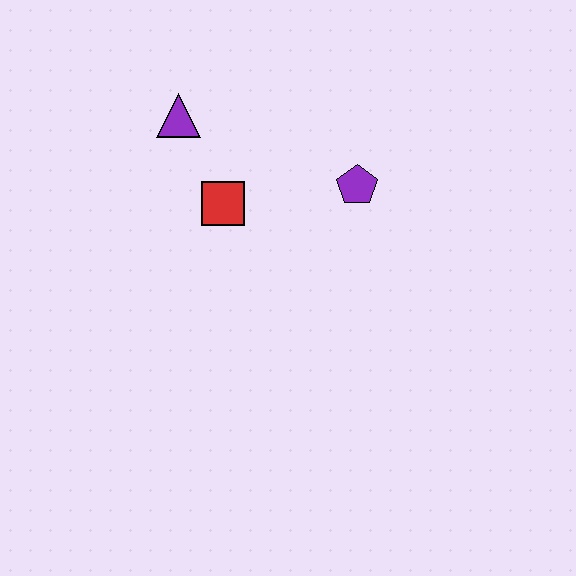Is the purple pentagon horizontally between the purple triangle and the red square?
No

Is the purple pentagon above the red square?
Yes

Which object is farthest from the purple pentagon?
The purple triangle is farthest from the purple pentagon.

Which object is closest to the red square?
The purple triangle is closest to the red square.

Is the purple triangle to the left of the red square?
Yes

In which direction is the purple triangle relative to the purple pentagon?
The purple triangle is to the left of the purple pentagon.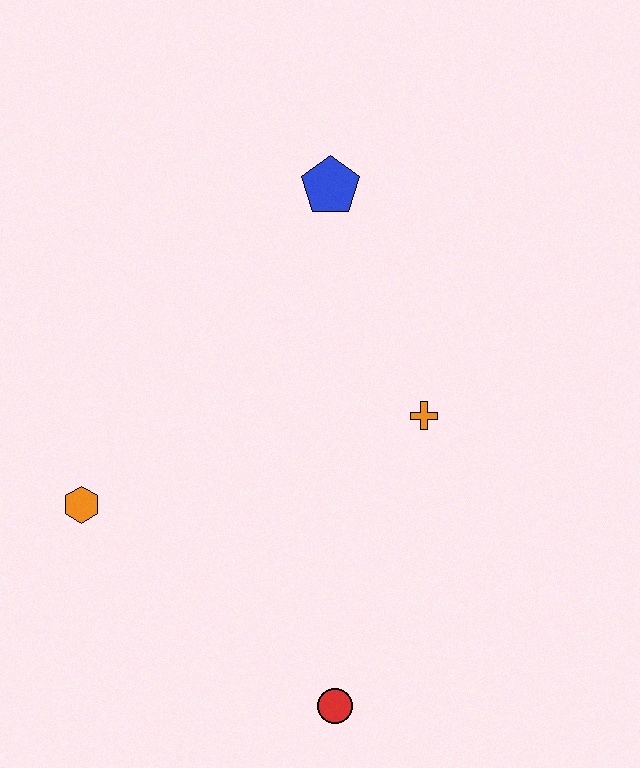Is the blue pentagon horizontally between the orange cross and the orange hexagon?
Yes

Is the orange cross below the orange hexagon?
No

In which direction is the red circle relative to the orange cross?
The red circle is below the orange cross.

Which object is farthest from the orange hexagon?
The blue pentagon is farthest from the orange hexagon.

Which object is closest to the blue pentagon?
The orange cross is closest to the blue pentagon.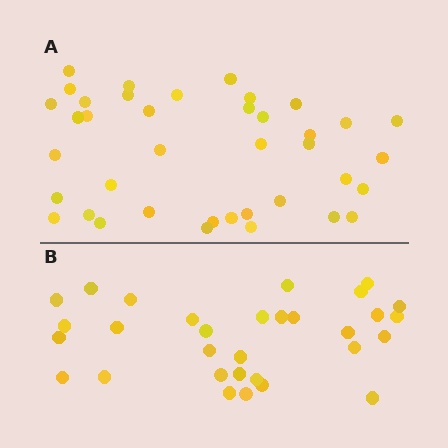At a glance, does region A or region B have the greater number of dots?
Region A (the top region) has more dots.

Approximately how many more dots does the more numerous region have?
Region A has roughly 8 or so more dots than region B.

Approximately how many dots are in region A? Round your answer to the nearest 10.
About 40 dots. (The exact count is 39, which rounds to 40.)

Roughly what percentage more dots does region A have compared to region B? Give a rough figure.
About 25% more.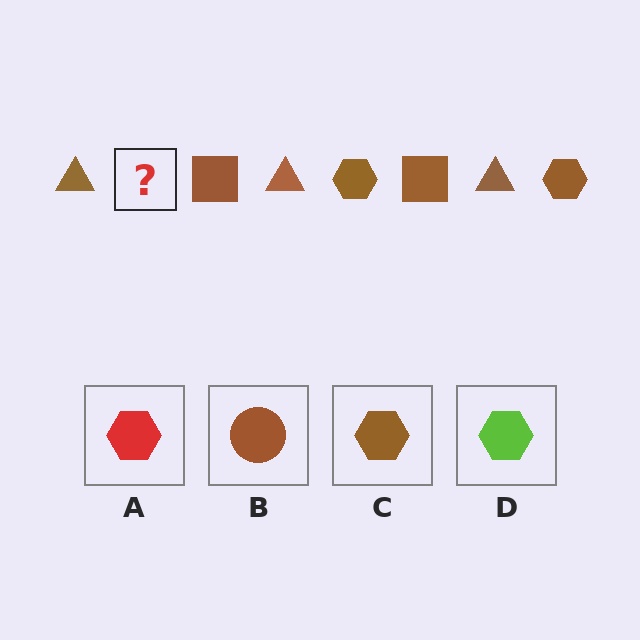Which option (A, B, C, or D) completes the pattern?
C.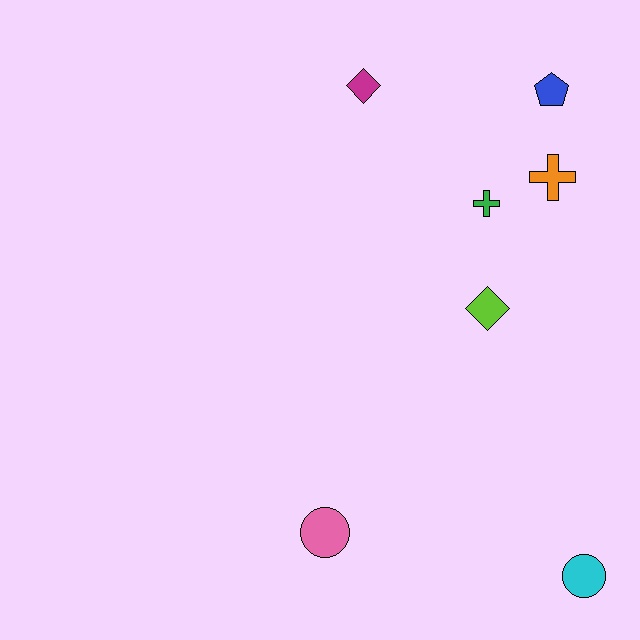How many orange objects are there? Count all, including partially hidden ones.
There is 1 orange object.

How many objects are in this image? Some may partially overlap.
There are 7 objects.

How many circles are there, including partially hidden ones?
There are 2 circles.